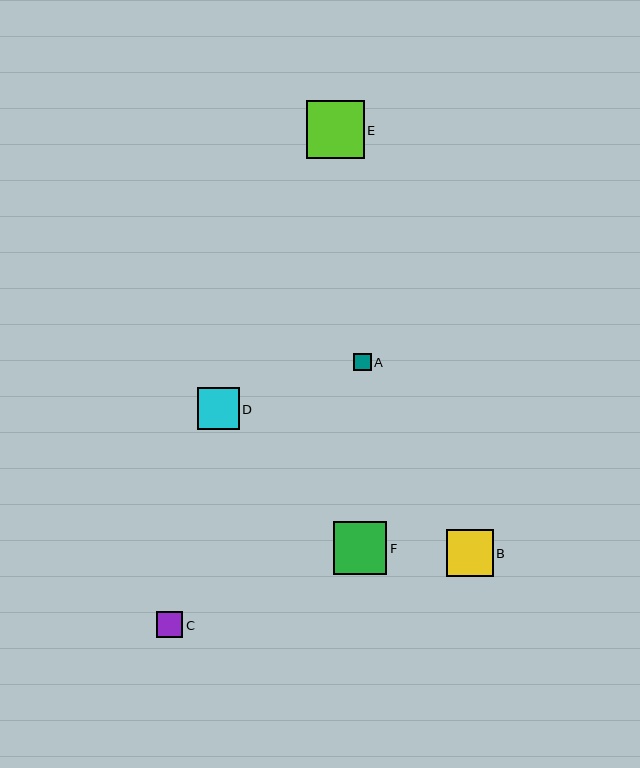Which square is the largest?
Square E is the largest with a size of approximately 58 pixels.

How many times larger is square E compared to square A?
Square E is approximately 3.3 times the size of square A.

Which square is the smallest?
Square A is the smallest with a size of approximately 17 pixels.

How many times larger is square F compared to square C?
Square F is approximately 2.1 times the size of square C.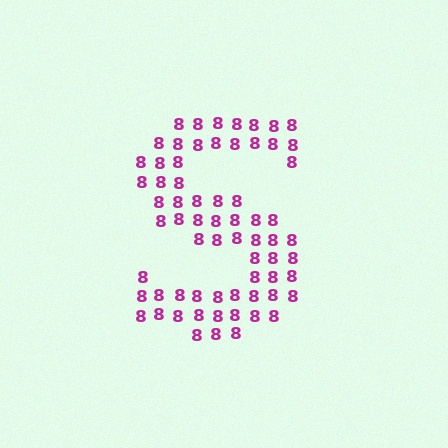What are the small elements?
The small elements are digit 8's.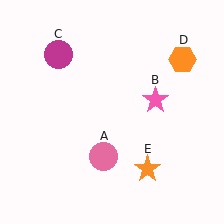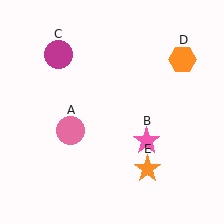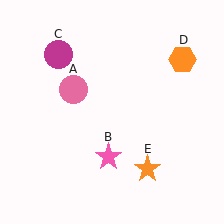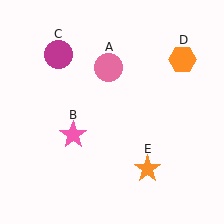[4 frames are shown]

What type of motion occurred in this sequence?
The pink circle (object A), pink star (object B) rotated clockwise around the center of the scene.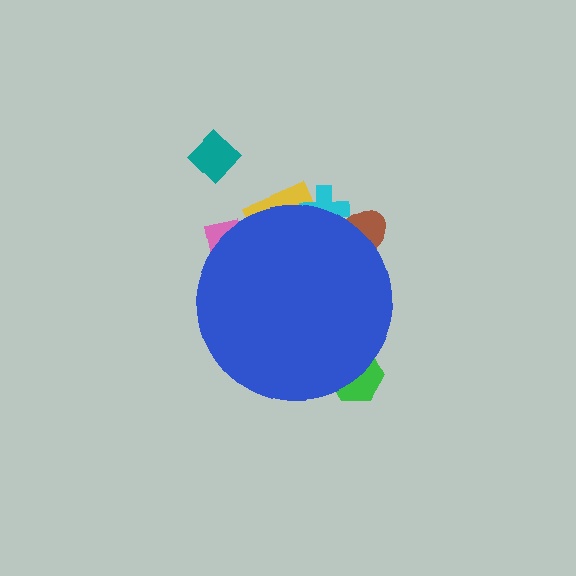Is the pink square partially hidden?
Yes, the pink square is partially hidden behind the blue circle.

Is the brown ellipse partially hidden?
Yes, the brown ellipse is partially hidden behind the blue circle.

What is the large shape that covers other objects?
A blue circle.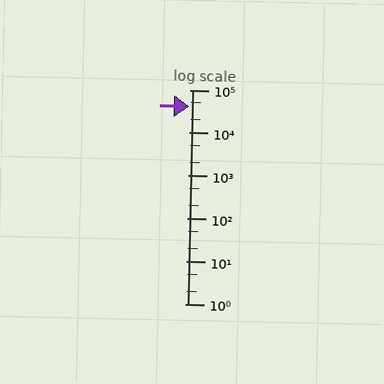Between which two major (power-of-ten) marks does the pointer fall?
The pointer is between 10000 and 100000.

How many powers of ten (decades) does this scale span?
The scale spans 5 decades, from 1 to 100000.